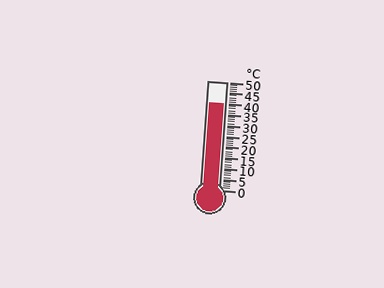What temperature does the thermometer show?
The thermometer shows approximately 40°C.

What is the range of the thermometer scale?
The thermometer scale ranges from 0°C to 50°C.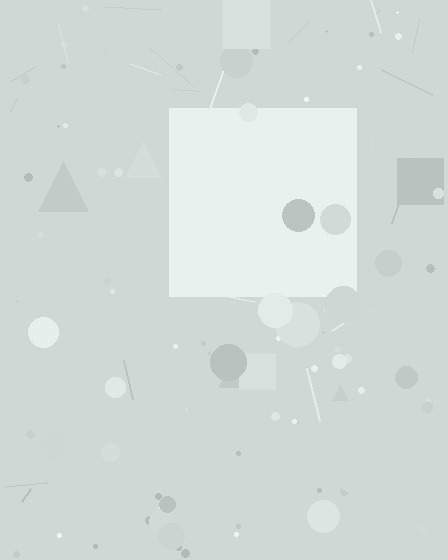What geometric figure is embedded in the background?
A square is embedded in the background.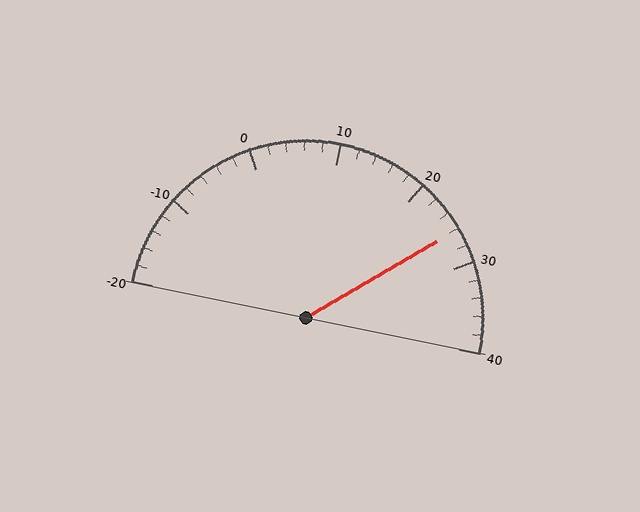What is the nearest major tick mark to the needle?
The nearest major tick mark is 30.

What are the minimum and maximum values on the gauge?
The gauge ranges from -20 to 40.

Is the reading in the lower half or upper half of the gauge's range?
The reading is in the upper half of the range (-20 to 40).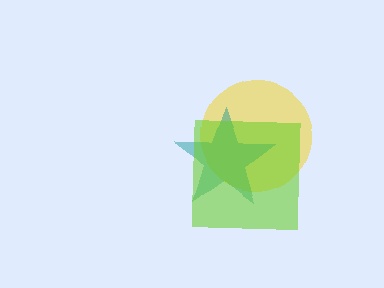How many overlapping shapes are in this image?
There are 3 overlapping shapes in the image.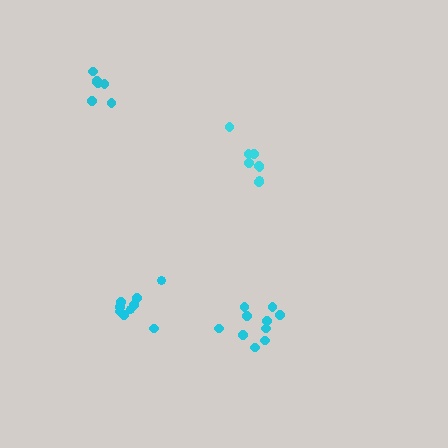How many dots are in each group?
Group 1: 10 dots, Group 2: 9 dots, Group 3: 7 dots, Group 4: 8 dots (34 total).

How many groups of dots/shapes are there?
There are 4 groups.